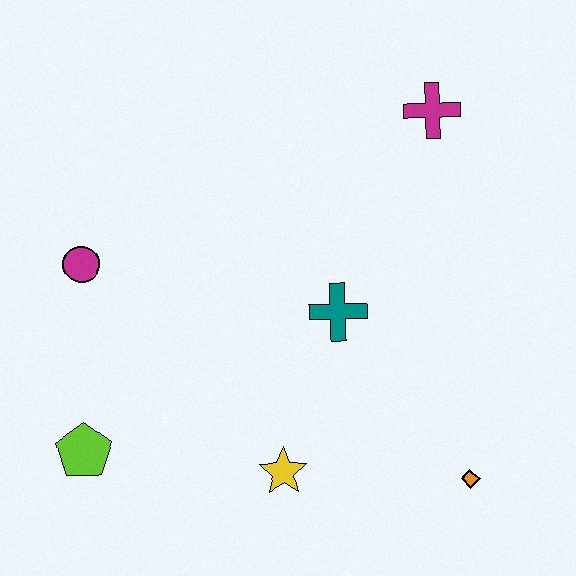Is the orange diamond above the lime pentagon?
No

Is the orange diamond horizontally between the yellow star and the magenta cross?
No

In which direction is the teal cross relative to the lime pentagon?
The teal cross is to the right of the lime pentagon.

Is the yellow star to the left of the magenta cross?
Yes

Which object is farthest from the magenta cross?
The lime pentagon is farthest from the magenta cross.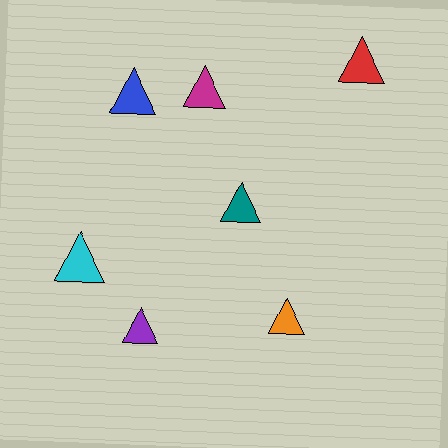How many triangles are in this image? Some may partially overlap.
There are 7 triangles.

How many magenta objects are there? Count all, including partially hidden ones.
There is 1 magenta object.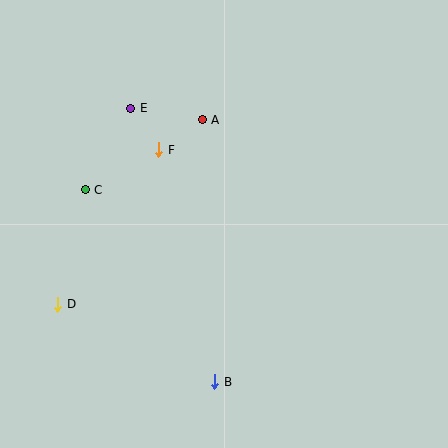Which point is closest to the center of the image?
Point F at (159, 150) is closest to the center.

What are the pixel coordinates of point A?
Point A is at (202, 120).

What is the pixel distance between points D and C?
The distance between D and C is 117 pixels.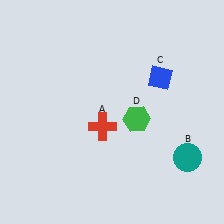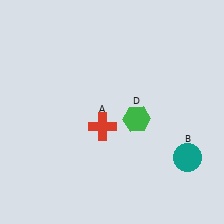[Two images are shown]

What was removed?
The blue diamond (C) was removed in Image 2.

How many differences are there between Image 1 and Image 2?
There is 1 difference between the two images.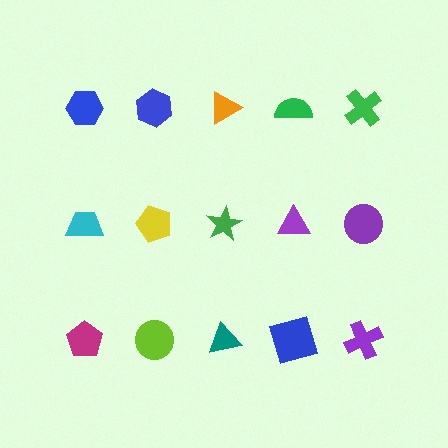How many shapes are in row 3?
5 shapes.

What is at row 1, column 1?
A blue hexagon.